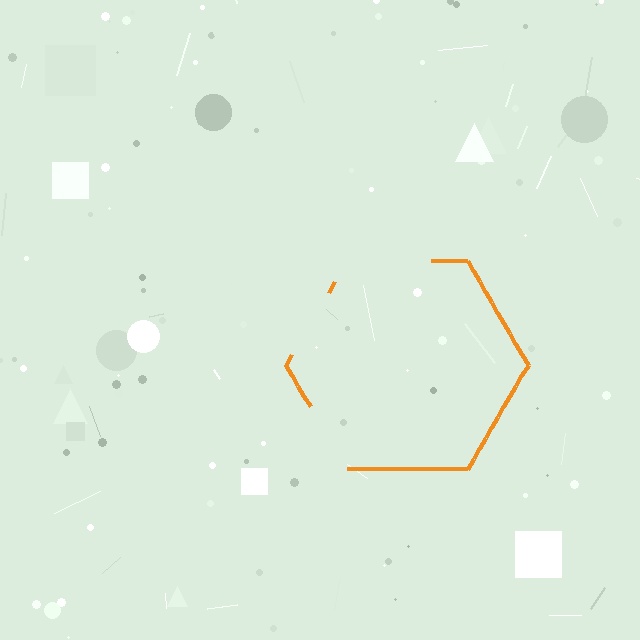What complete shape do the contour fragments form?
The contour fragments form a hexagon.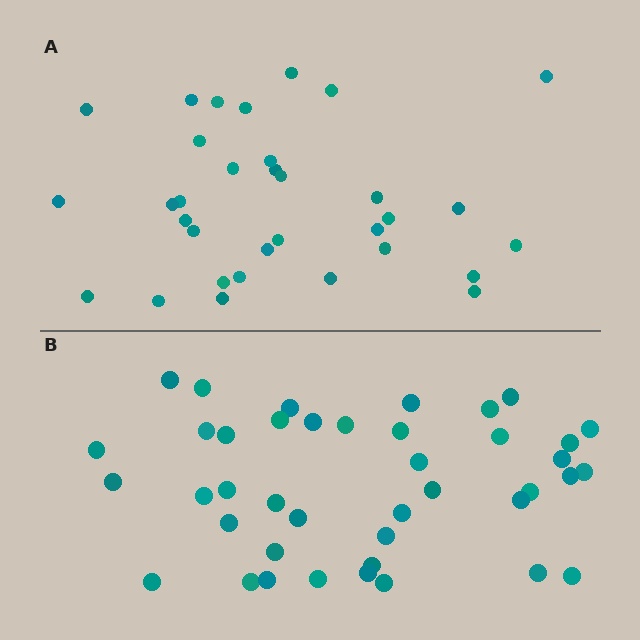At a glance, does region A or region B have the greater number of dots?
Region B (the bottom region) has more dots.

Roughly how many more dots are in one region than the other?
Region B has roughly 8 or so more dots than region A.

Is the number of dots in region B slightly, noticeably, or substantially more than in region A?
Region B has only slightly more — the two regions are fairly close. The ratio is roughly 1.2 to 1.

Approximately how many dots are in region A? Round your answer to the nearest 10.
About 30 dots. (The exact count is 33, which rounds to 30.)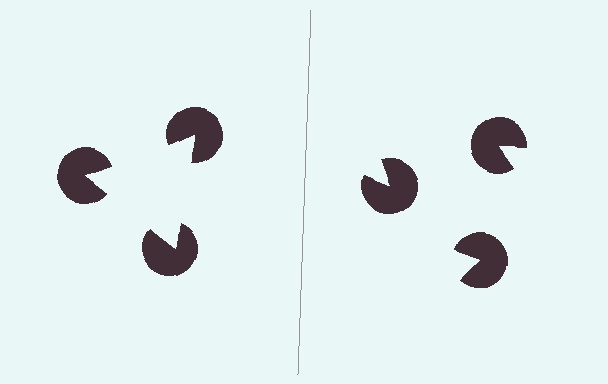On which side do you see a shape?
An illusory triangle appears on the left side. On the right side the wedge cuts are rotated, so no coherent shape forms.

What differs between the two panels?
The pac-man discs are positioned identically on both sides; only the wedge orientations differ. On the left they align to a triangle; on the right they are misaligned.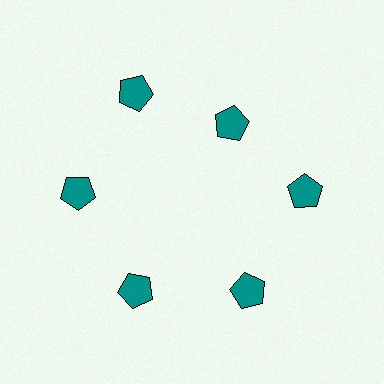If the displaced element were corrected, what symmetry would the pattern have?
It would have 6-fold rotational symmetry — the pattern would map onto itself every 60 degrees.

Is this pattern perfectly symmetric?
No. The 6 teal pentagons are arranged in a ring, but one element near the 1 o'clock position is pulled inward toward the center, breaking the 6-fold rotational symmetry.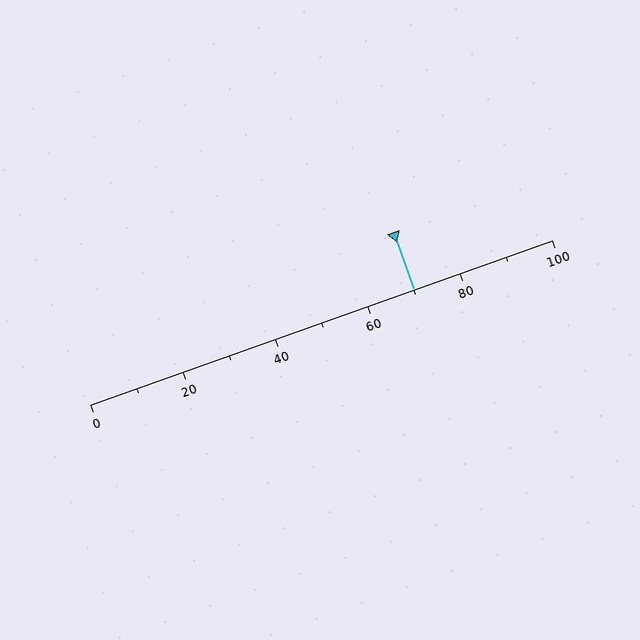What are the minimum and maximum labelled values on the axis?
The axis runs from 0 to 100.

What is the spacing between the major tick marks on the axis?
The major ticks are spaced 20 apart.